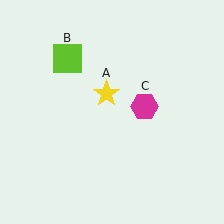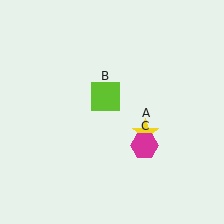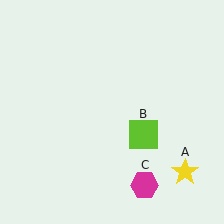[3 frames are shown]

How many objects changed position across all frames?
3 objects changed position: yellow star (object A), lime square (object B), magenta hexagon (object C).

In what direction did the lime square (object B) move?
The lime square (object B) moved down and to the right.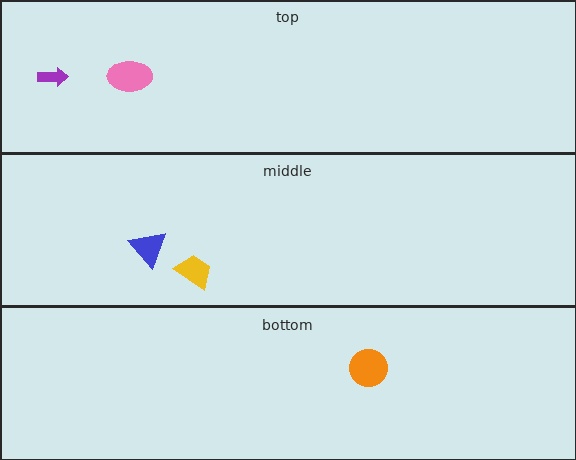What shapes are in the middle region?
The blue triangle, the yellow trapezoid.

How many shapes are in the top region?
2.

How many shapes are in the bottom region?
1.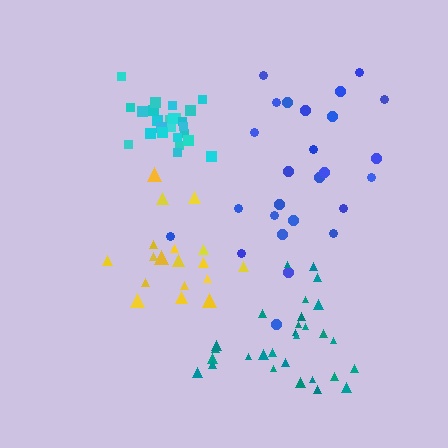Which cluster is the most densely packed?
Cyan.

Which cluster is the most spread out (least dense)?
Blue.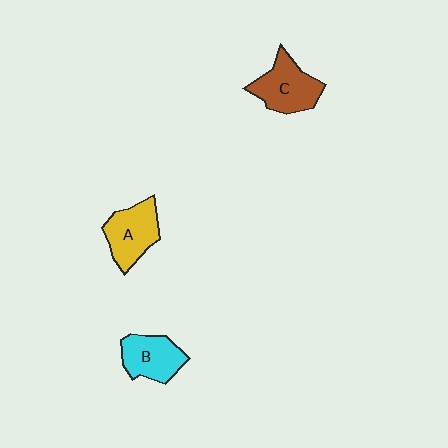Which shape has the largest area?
Shape C (brown).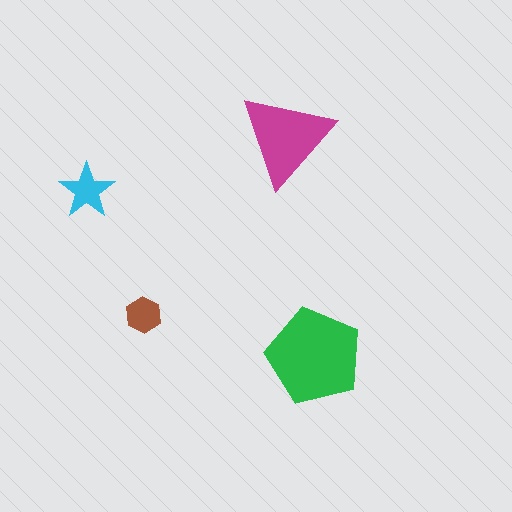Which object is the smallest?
The brown hexagon.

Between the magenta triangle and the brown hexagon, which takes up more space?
The magenta triangle.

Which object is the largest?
The green pentagon.